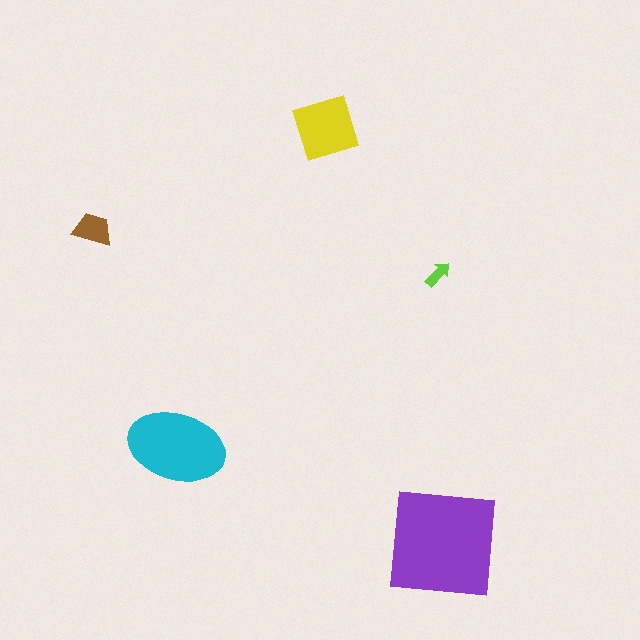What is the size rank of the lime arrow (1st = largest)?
5th.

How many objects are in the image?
There are 5 objects in the image.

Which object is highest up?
The yellow diamond is topmost.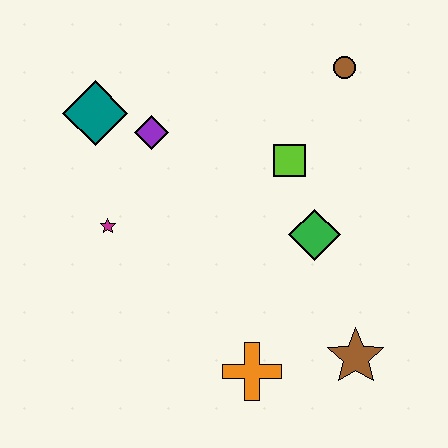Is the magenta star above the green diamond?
Yes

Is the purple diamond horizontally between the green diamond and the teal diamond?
Yes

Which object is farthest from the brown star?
The teal diamond is farthest from the brown star.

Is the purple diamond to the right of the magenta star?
Yes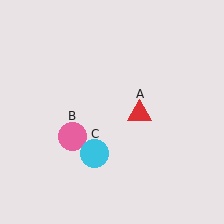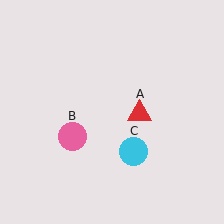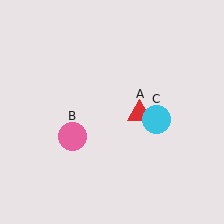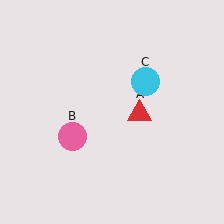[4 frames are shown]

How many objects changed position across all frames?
1 object changed position: cyan circle (object C).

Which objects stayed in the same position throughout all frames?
Red triangle (object A) and pink circle (object B) remained stationary.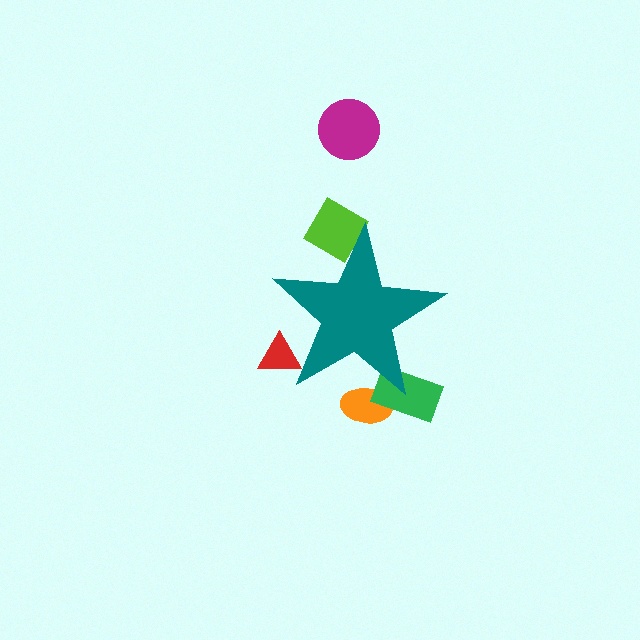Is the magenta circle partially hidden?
No, the magenta circle is fully visible.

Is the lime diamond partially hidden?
Yes, the lime diamond is partially hidden behind the teal star.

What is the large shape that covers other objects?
A teal star.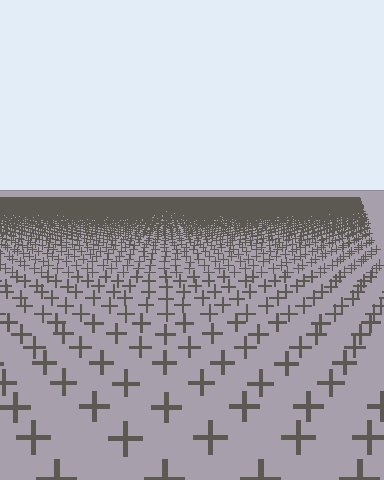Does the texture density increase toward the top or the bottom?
Density increases toward the top.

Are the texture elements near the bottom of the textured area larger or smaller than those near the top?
Larger. Near the bottom, elements are closer to the viewer and appear at a bigger on-screen size.